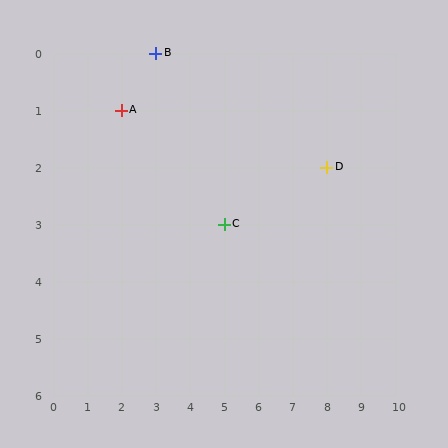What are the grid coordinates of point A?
Point A is at grid coordinates (2, 1).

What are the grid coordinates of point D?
Point D is at grid coordinates (8, 2).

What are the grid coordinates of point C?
Point C is at grid coordinates (5, 3).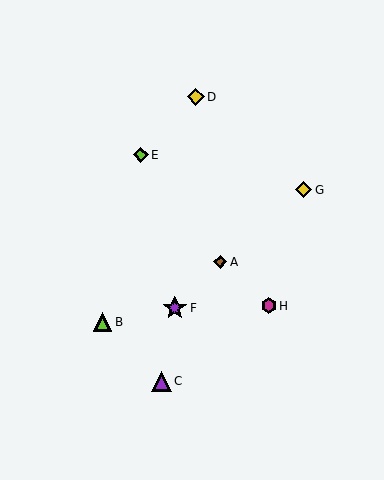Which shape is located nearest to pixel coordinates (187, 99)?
The yellow diamond (labeled D) at (196, 97) is nearest to that location.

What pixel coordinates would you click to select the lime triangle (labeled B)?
Click at (102, 322) to select the lime triangle B.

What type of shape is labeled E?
Shape E is a lime diamond.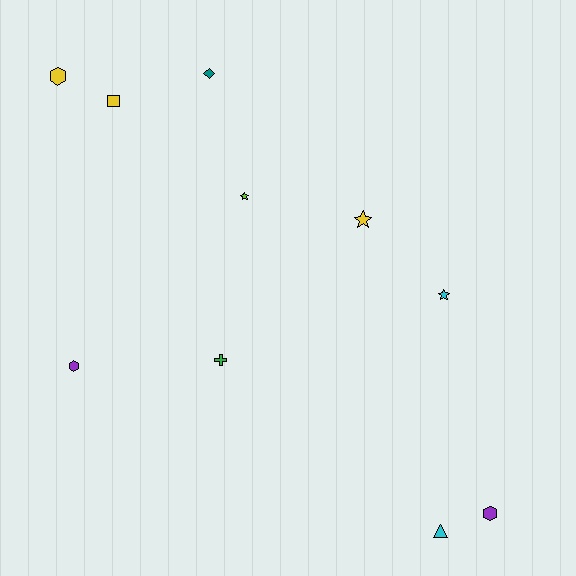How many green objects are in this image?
There is 1 green object.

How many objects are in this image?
There are 10 objects.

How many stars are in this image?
There are 3 stars.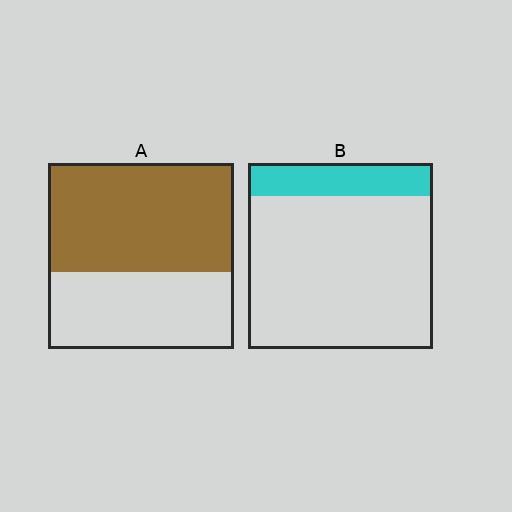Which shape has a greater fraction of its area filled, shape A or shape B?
Shape A.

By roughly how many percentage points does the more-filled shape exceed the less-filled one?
By roughly 40 percentage points (A over B).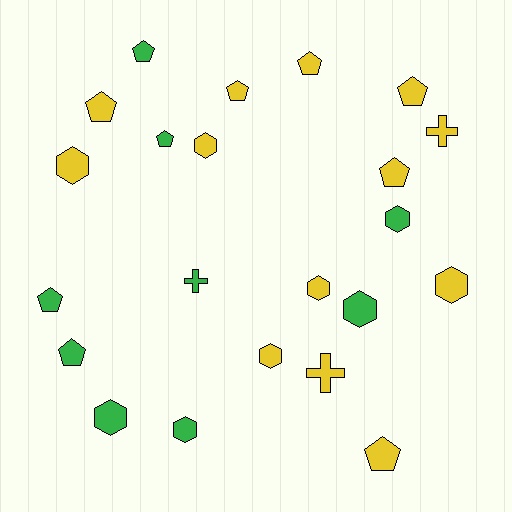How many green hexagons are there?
There are 4 green hexagons.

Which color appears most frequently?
Yellow, with 13 objects.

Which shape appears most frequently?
Pentagon, with 10 objects.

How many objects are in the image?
There are 22 objects.